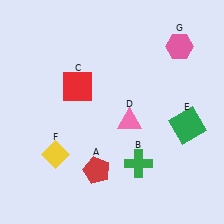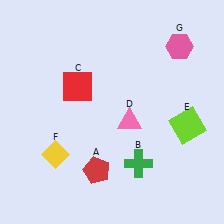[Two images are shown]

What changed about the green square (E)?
In Image 1, E is green. In Image 2, it changed to lime.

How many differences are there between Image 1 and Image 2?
There is 1 difference between the two images.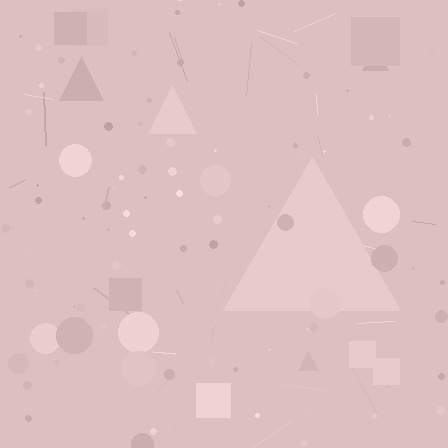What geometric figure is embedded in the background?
A triangle is embedded in the background.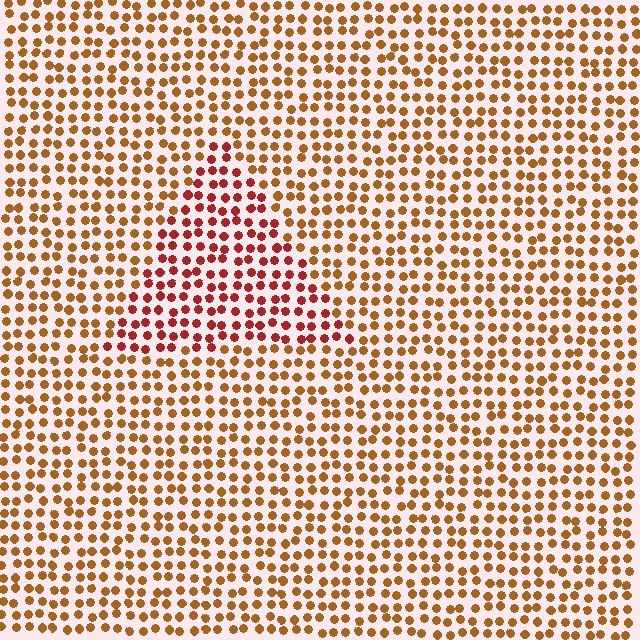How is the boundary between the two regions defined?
The boundary is defined purely by a slight shift in hue (about 33 degrees). Spacing, size, and orientation are identical on both sides.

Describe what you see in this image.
The image is filled with small brown elements in a uniform arrangement. A triangle-shaped region is visible where the elements are tinted to a slightly different hue, forming a subtle color boundary.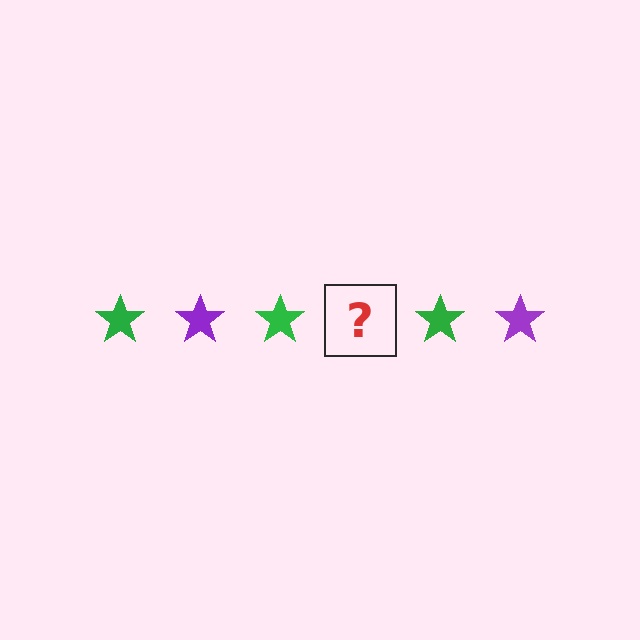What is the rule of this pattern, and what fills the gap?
The rule is that the pattern cycles through green, purple stars. The gap should be filled with a purple star.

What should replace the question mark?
The question mark should be replaced with a purple star.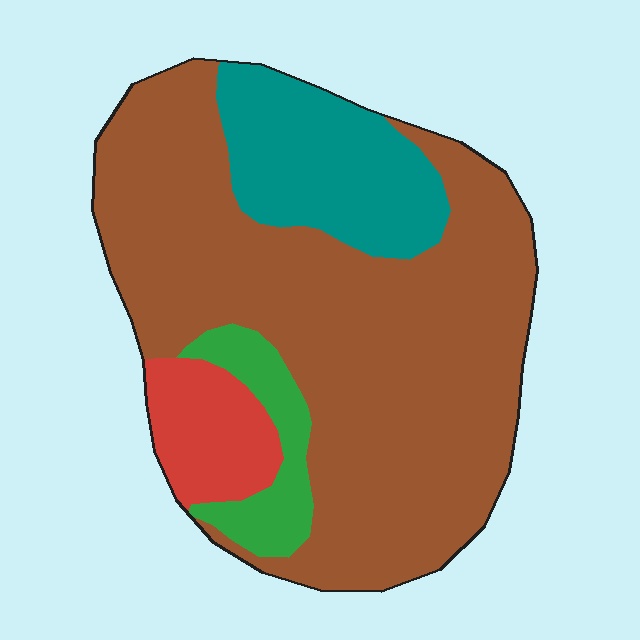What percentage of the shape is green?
Green covers about 10% of the shape.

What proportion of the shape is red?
Red takes up about one tenth (1/10) of the shape.